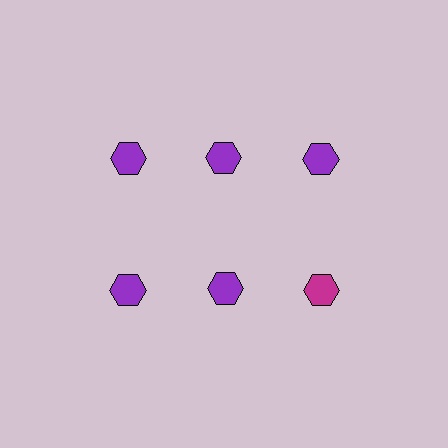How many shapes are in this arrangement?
There are 6 shapes arranged in a grid pattern.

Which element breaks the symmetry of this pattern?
The magenta hexagon in the second row, center column breaks the symmetry. All other shapes are purple hexagons.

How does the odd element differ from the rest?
It has a different color: magenta instead of purple.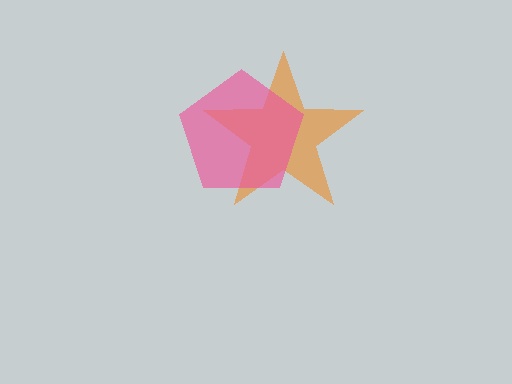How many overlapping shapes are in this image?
There are 2 overlapping shapes in the image.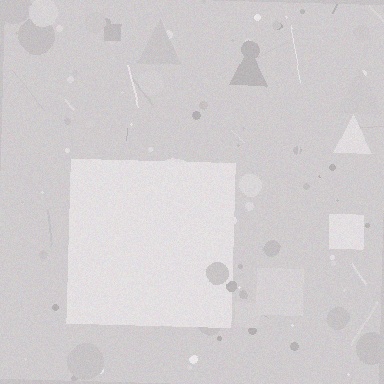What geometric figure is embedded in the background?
A square is embedded in the background.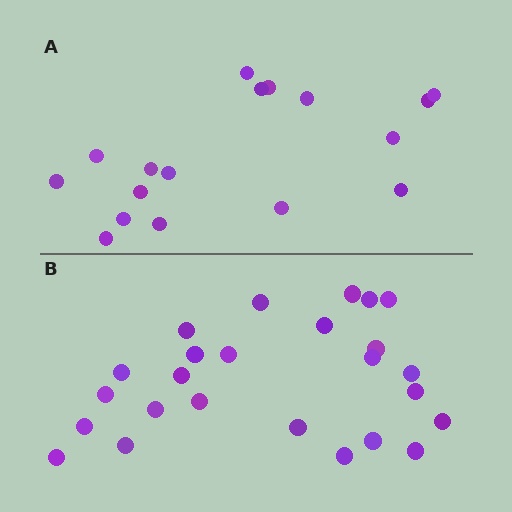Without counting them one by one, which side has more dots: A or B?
Region B (the bottom region) has more dots.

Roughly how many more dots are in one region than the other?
Region B has roughly 8 or so more dots than region A.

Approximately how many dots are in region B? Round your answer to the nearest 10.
About 20 dots. (The exact count is 25, which rounds to 20.)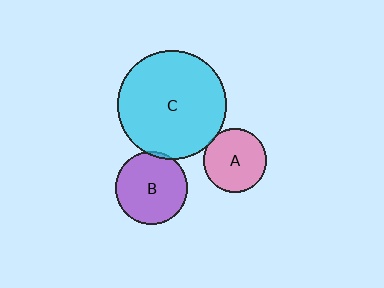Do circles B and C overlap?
Yes.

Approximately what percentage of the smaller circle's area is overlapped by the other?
Approximately 5%.